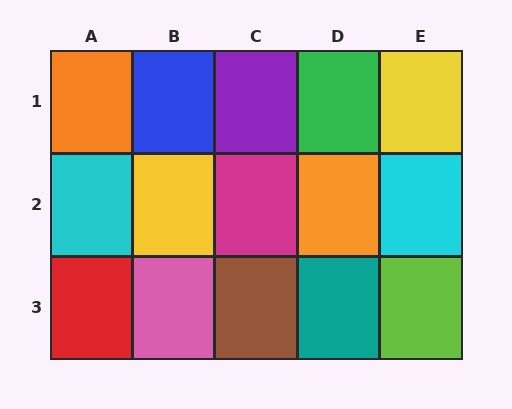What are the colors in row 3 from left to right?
Red, pink, brown, teal, lime.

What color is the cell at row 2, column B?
Yellow.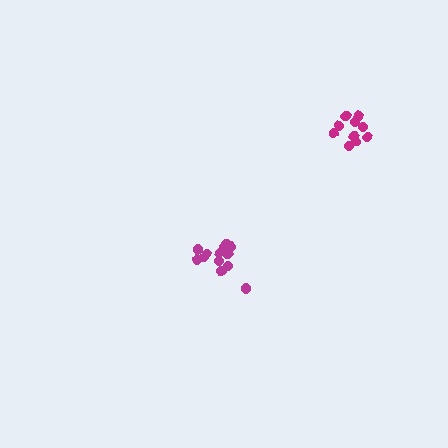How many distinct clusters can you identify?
There are 2 distinct clusters.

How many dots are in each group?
Group 1: 13 dots, Group 2: 10 dots (23 total).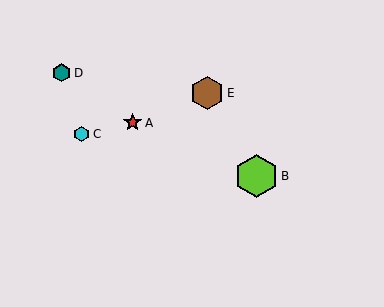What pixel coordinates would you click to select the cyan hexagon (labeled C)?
Click at (82, 134) to select the cyan hexagon C.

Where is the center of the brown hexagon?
The center of the brown hexagon is at (207, 93).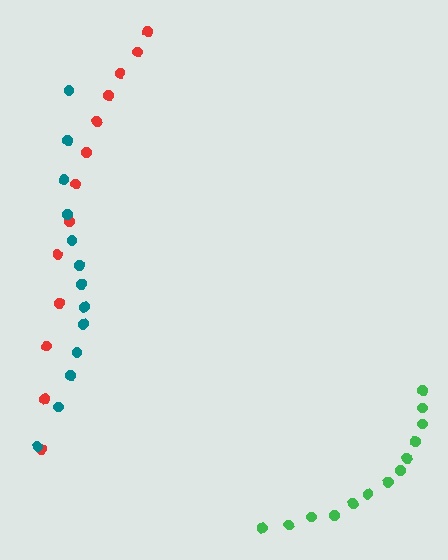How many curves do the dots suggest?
There are 3 distinct paths.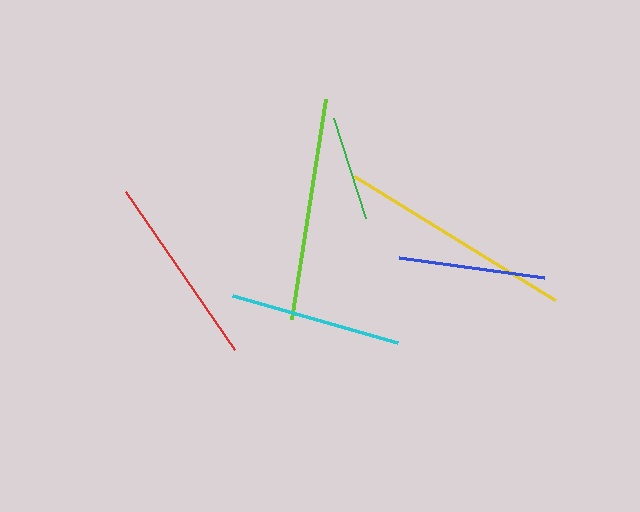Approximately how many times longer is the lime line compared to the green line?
The lime line is approximately 2.1 times the length of the green line.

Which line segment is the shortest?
The green line is the shortest at approximately 105 pixels.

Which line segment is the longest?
The yellow line is the longest at approximately 236 pixels.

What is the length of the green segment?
The green segment is approximately 105 pixels long.